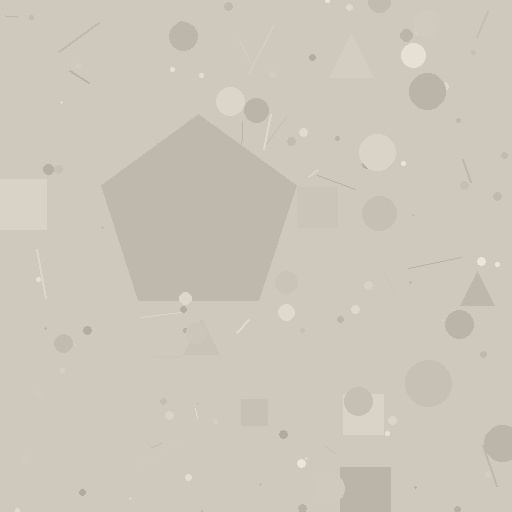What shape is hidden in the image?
A pentagon is hidden in the image.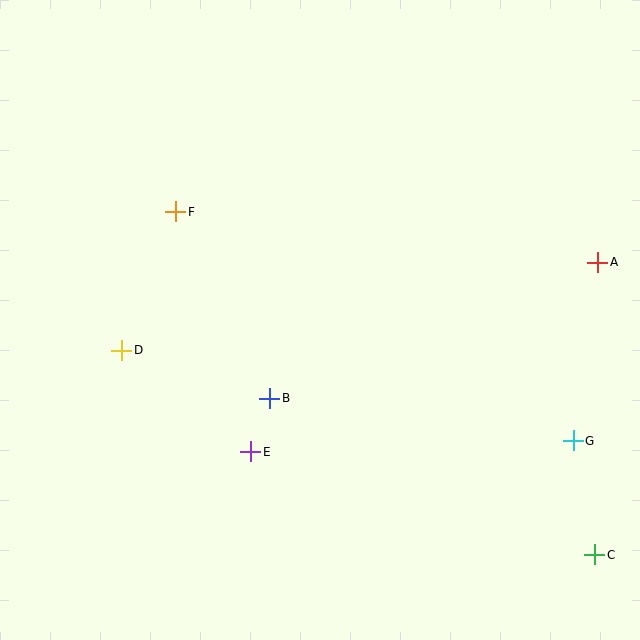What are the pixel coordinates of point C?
Point C is at (595, 555).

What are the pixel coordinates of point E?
Point E is at (251, 452).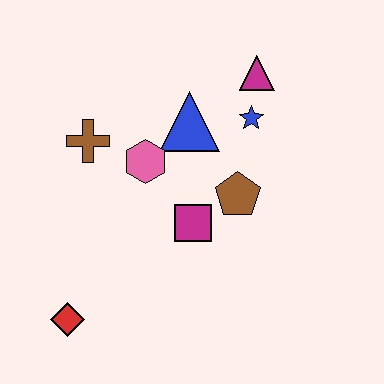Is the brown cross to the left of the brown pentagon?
Yes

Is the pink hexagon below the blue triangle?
Yes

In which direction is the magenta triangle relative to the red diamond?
The magenta triangle is above the red diamond.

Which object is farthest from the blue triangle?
The red diamond is farthest from the blue triangle.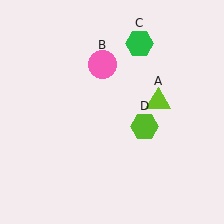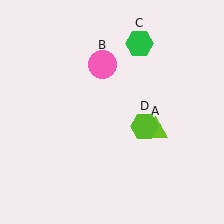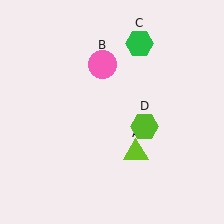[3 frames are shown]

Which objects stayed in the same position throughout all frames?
Pink circle (object B) and green hexagon (object C) and lime hexagon (object D) remained stationary.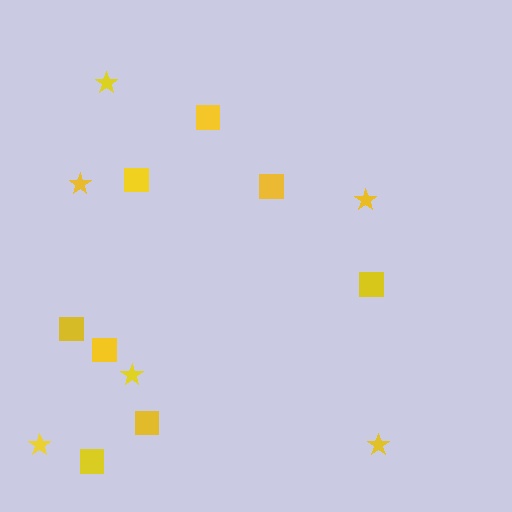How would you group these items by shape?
There are 2 groups: one group of stars (6) and one group of squares (8).